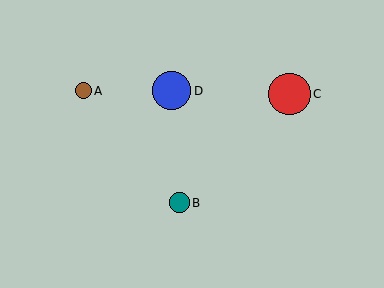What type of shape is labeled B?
Shape B is a teal circle.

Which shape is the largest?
The red circle (labeled C) is the largest.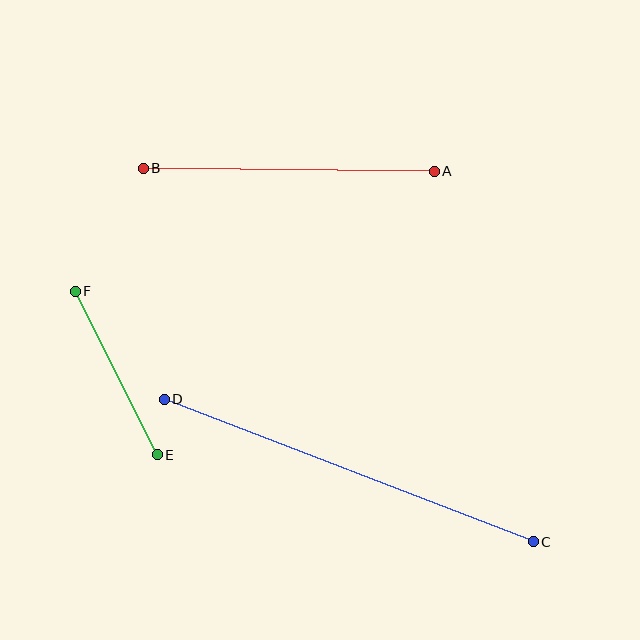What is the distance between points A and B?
The distance is approximately 291 pixels.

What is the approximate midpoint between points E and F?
The midpoint is at approximately (116, 373) pixels.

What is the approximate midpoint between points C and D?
The midpoint is at approximately (349, 471) pixels.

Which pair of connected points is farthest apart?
Points C and D are farthest apart.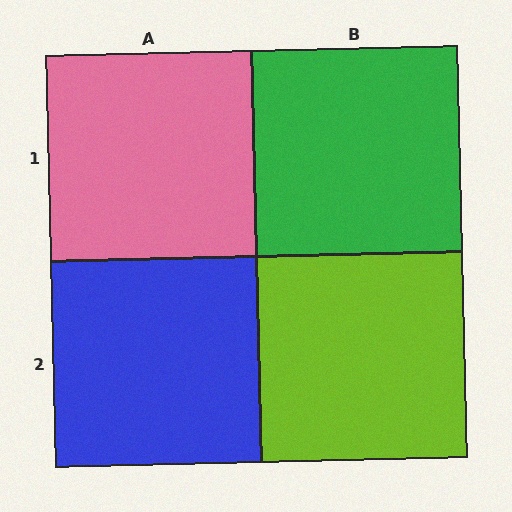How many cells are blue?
1 cell is blue.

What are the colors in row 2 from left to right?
Blue, lime.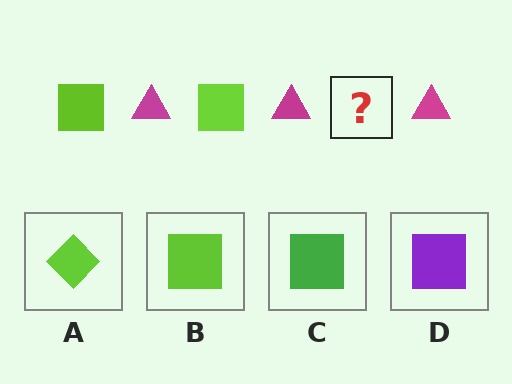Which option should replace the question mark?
Option B.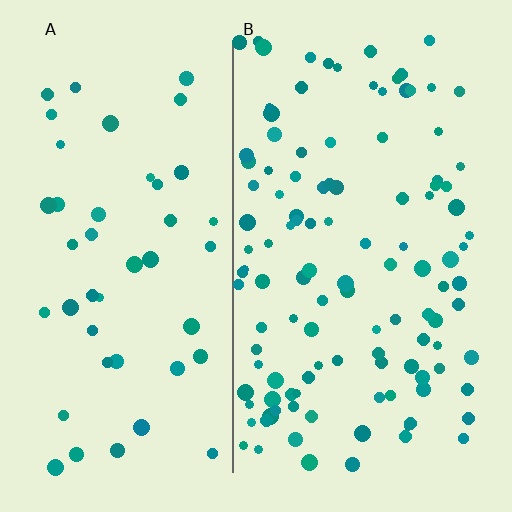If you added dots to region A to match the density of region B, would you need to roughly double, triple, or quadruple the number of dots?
Approximately triple.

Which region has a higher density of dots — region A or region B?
B (the right).